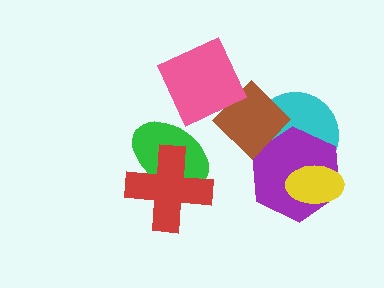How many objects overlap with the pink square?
1 object overlaps with the pink square.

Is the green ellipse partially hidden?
Yes, it is partially covered by another shape.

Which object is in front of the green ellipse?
The red cross is in front of the green ellipse.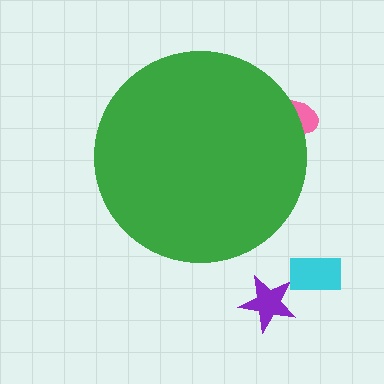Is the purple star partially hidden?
No, the purple star is fully visible.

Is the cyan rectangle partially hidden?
No, the cyan rectangle is fully visible.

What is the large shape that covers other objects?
A green circle.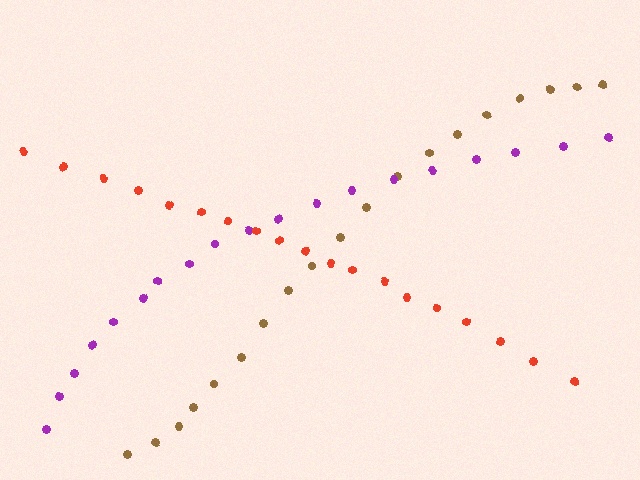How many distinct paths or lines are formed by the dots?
There are 3 distinct paths.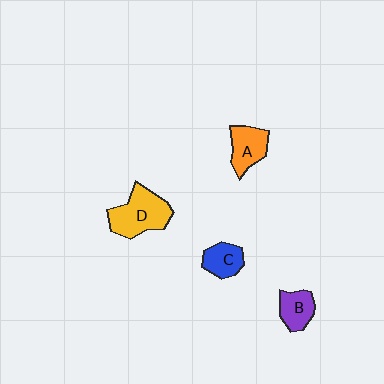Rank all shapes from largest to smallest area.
From largest to smallest: D (yellow), A (orange), B (purple), C (blue).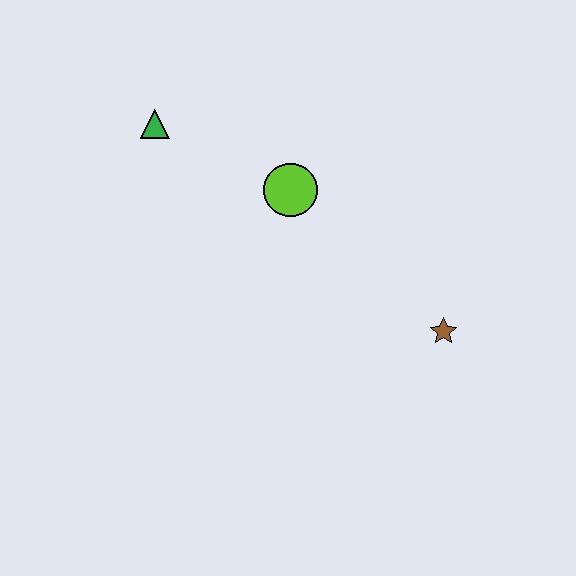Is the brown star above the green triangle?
No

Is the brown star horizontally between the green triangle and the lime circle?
No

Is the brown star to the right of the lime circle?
Yes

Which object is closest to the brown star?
The lime circle is closest to the brown star.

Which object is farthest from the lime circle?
The brown star is farthest from the lime circle.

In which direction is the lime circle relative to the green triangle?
The lime circle is to the right of the green triangle.